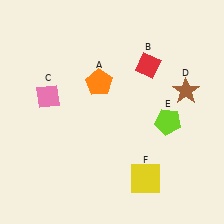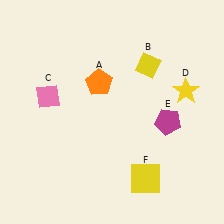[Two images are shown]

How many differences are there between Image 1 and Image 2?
There are 3 differences between the two images.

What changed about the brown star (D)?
In Image 1, D is brown. In Image 2, it changed to yellow.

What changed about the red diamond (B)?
In Image 1, B is red. In Image 2, it changed to yellow.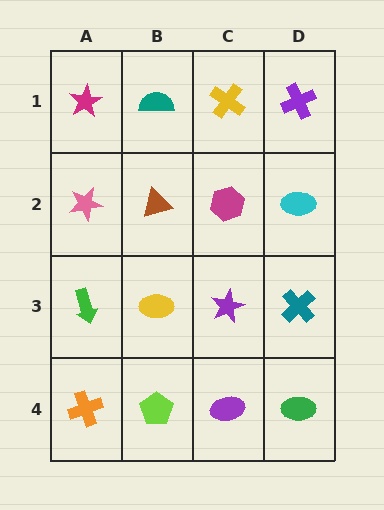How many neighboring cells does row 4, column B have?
3.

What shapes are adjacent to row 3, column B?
A brown triangle (row 2, column B), a lime pentagon (row 4, column B), a green arrow (row 3, column A), a purple star (row 3, column C).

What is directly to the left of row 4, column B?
An orange cross.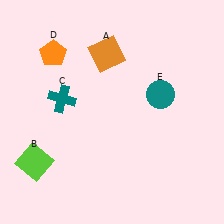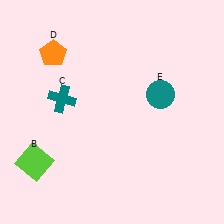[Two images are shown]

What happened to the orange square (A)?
The orange square (A) was removed in Image 2. It was in the top-left area of Image 1.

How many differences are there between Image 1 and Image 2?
There is 1 difference between the two images.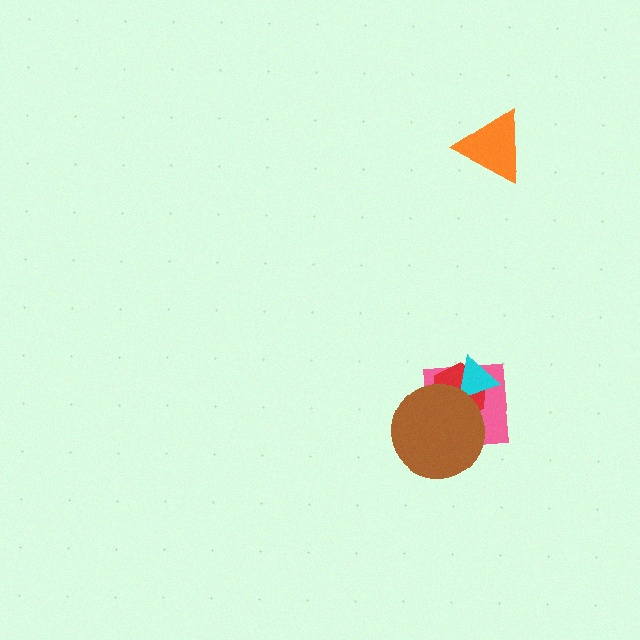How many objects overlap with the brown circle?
3 objects overlap with the brown circle.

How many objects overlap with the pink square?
3 objects overlap with the pink square.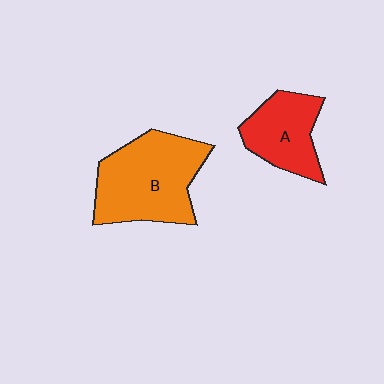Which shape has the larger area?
Shape B (orange).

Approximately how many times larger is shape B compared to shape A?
Approximately 1.6 times.